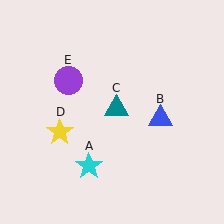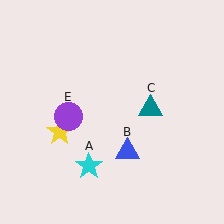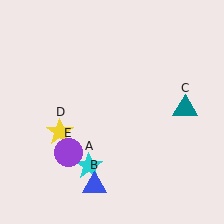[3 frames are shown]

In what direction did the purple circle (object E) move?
The purple circle (object E) moved down.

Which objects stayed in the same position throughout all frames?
Cyan star (object A) and yellow star (object D) remained stationary.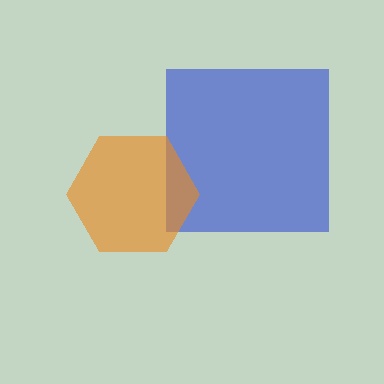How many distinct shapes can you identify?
There are 2 distinct shapes: a blue square, an orange hexagon.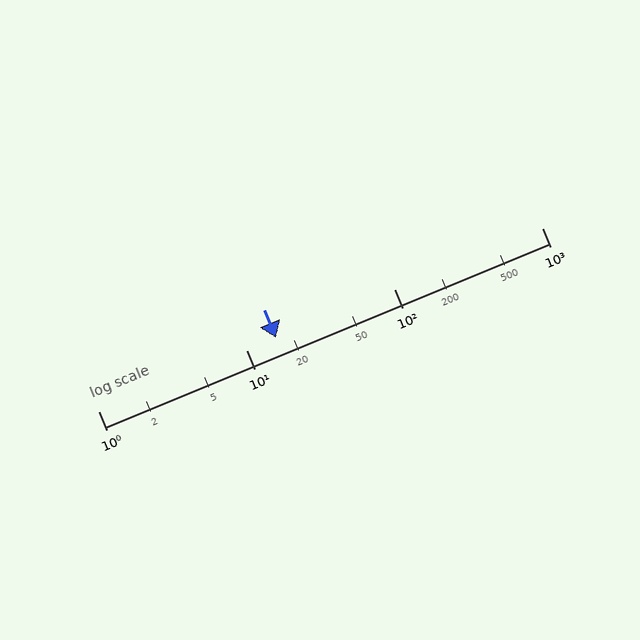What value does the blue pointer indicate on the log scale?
The pointer indicates approximately 16.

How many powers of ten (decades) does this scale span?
The scale spans 3 decades, from 1 to 1000.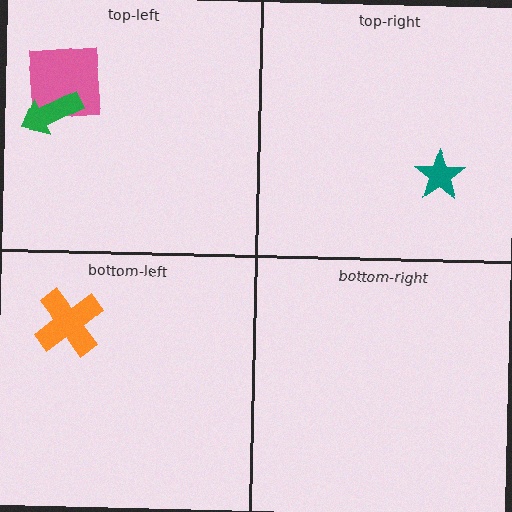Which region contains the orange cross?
The bottom-left region.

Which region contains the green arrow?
The top-left region.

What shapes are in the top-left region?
The pink square, the green arrow.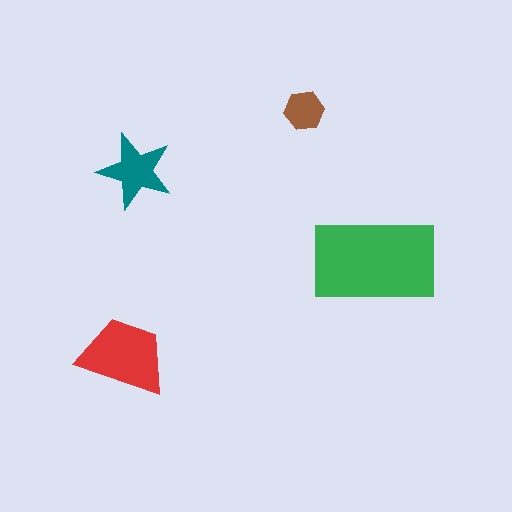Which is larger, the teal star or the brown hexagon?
The teal star.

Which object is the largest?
The green rectangle.